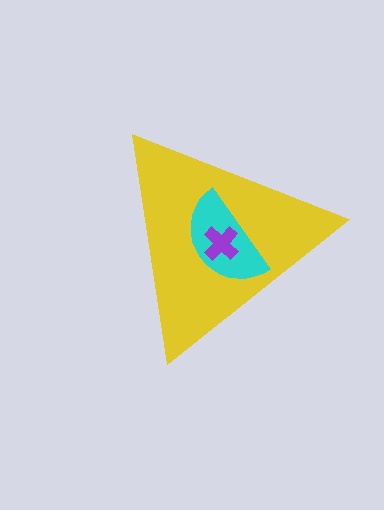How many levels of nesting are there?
3.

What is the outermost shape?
The yellow triangle.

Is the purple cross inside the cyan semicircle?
Yes.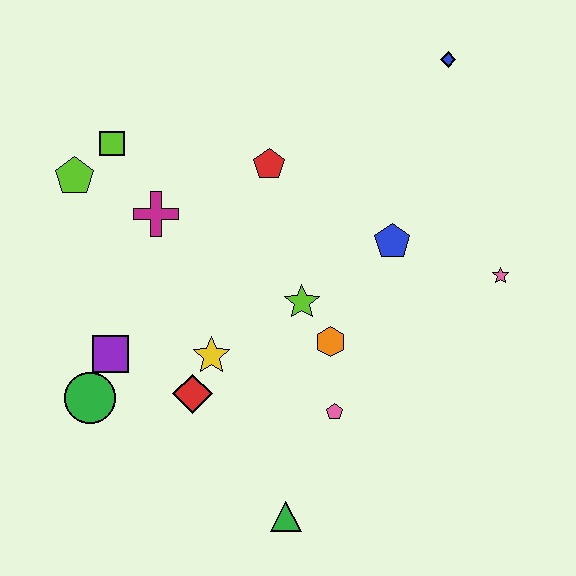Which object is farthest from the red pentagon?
The green triangle is farthest from the red pentagon.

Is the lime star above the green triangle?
Yes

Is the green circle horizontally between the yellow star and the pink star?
No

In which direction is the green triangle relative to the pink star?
The green triangle is below the pink star.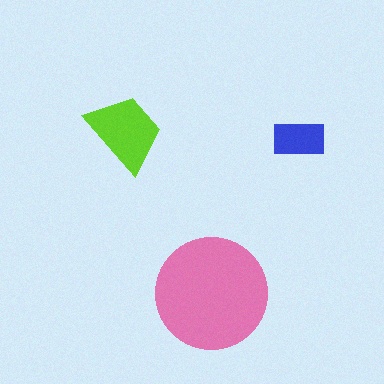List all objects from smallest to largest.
The blue rectangle, the lime trapezoid, the pink circle.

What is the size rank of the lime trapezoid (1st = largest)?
2nd.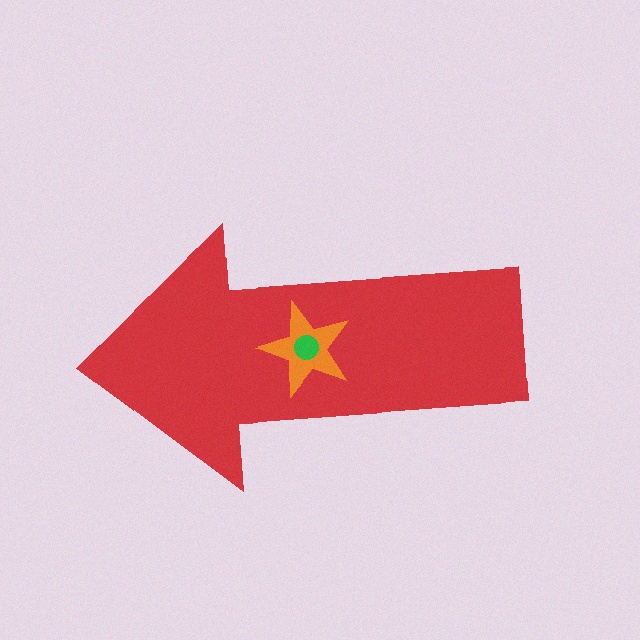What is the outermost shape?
The red arrow.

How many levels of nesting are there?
3.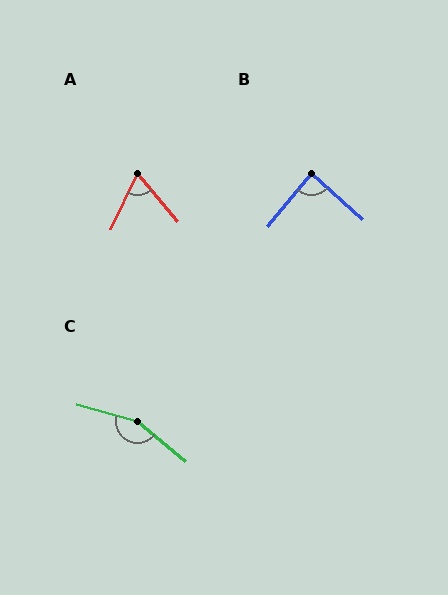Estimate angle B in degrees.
Approximately 88 degrees.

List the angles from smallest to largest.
A (66°), B (88°), C (156°).